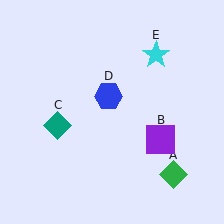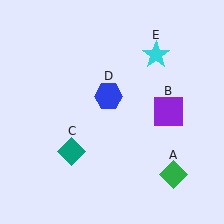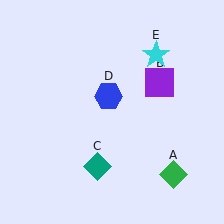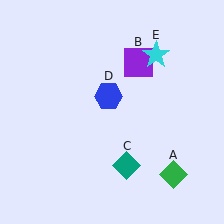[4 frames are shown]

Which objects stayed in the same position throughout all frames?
Green diamond (object A) and blue hexagon (object D) and cyan star (object E) remained stationary.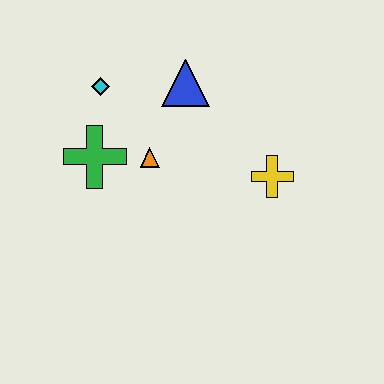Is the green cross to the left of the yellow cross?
Yes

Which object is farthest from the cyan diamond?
The yellow cross is farthest from the cyan diamond.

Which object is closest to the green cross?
The orange triangle is closest to the green cross.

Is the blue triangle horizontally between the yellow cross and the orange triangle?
Yes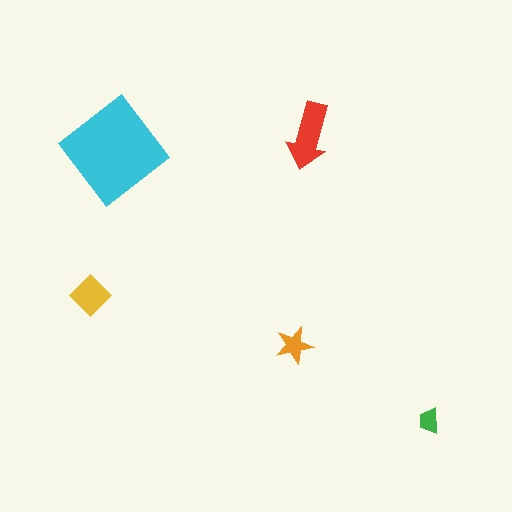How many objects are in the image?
There are 5 objects in the image.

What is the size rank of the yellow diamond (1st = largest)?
3rd.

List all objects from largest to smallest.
The cyan diamond, the red arrow, the yellow diamond, the orange star, the green trapezoid.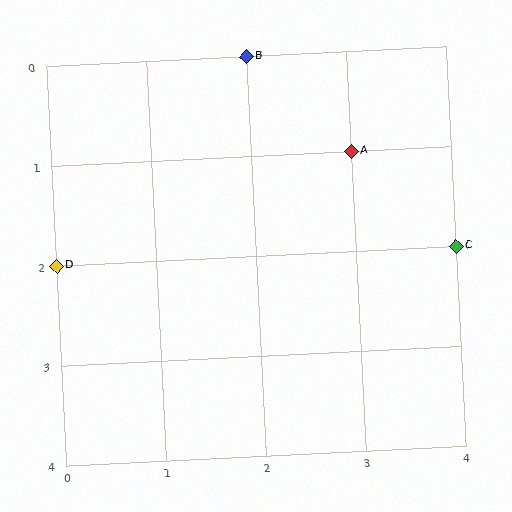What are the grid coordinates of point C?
Point C is at grid coordinates (4, 2).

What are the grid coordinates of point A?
Point A is at grid coordinates (3, 1).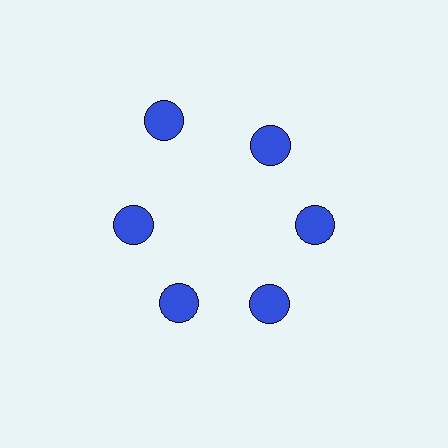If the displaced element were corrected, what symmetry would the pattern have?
It would have 6-fold rotational symmetry — the pattern would map onto itself every 60 degrees.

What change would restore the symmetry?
The symmetry would be restored by moving it inward, back onto the ring so that all 6 circles sit at equal angles and equal distance from the center.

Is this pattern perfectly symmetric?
No. The 6 blue circles are arranged in a ring, but one element near the 11 o'clock position is pushed outward from the center, breaking the 6-fold rotational symmetry.